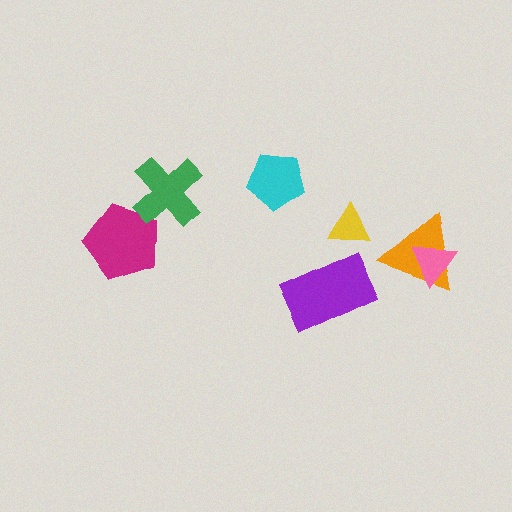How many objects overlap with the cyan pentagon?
0 objects overlap with the cyan pentagon.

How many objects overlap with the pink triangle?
1 object overlaps with the pink triangle.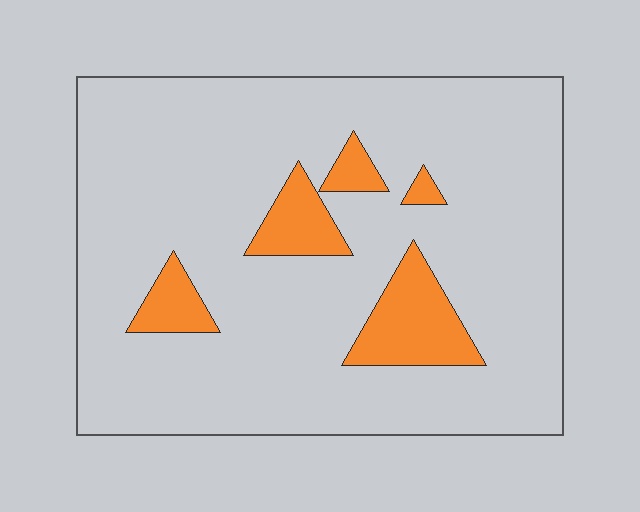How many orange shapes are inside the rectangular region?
5.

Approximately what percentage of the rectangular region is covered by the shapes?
Approximately 15%.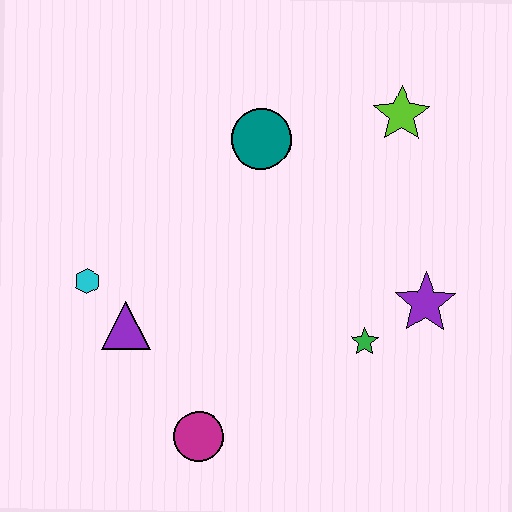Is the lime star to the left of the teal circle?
No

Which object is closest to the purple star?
The green star is closest to the purple star.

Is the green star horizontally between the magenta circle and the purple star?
Yes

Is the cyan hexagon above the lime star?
No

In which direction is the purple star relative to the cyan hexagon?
The purple star is to the right of the cyan hexagon.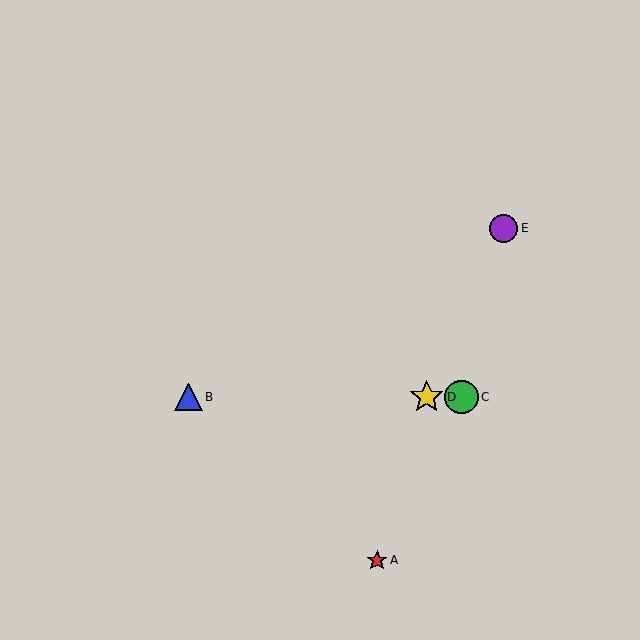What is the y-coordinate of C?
Object C is at y≈397.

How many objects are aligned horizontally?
3 objects (B, C, D) are aligned horizontally.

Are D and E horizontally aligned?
No, D is at y≈397 and E is at y≈228.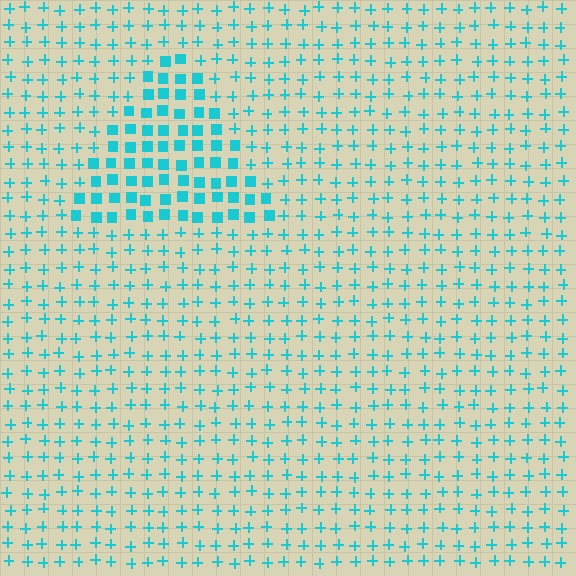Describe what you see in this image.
The image is filled with small cyan elements arranged in a uniform grid. A triangle-shaped region contains squares, while the surrounding area contains plus signs. The boundary is defined purely by the change in element shape.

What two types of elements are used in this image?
The image uses squares inside the triangle region and plus signs outside it.